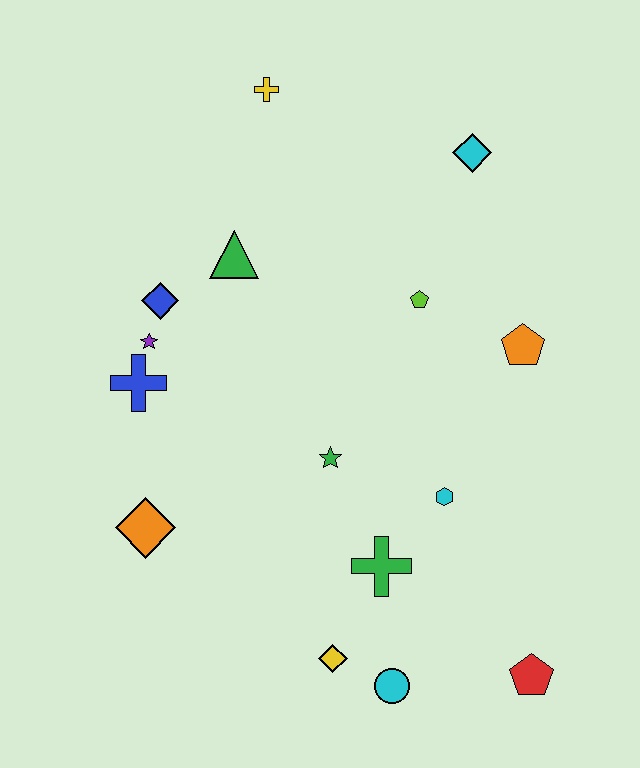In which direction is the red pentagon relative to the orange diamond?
The red pentagon is to the right of the orange diamond.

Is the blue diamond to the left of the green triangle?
Yes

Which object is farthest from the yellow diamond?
The yellow cross is farthest from the yellow diamond.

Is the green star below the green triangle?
Yes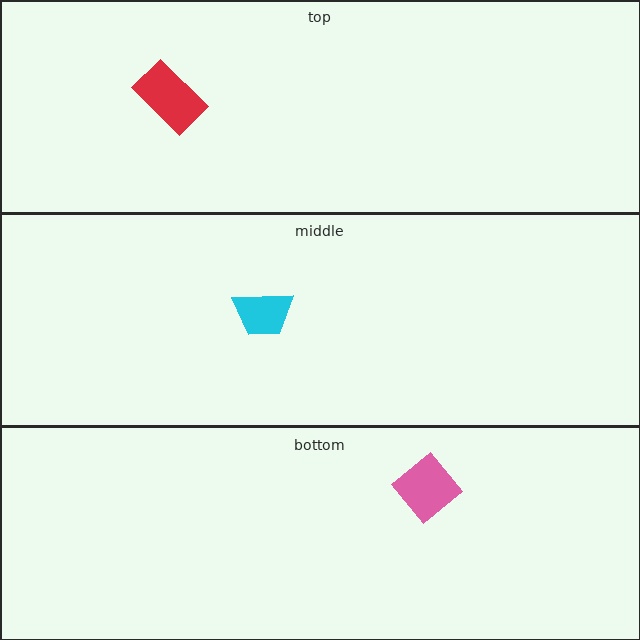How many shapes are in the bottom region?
1.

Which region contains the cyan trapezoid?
The middle region.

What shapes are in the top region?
The red rectangle.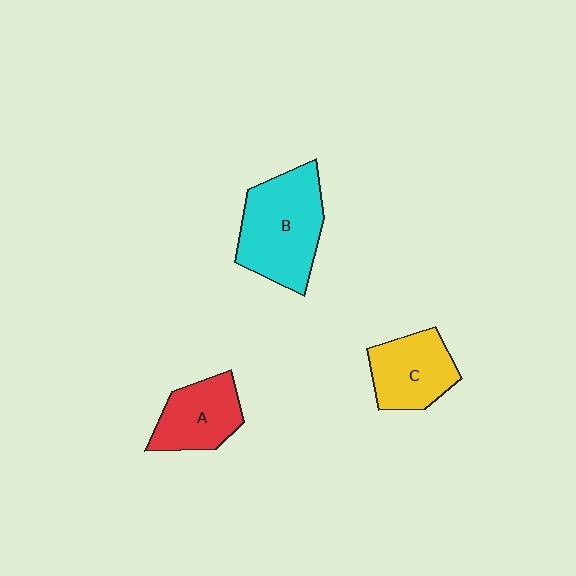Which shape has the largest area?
Shape B (cyan).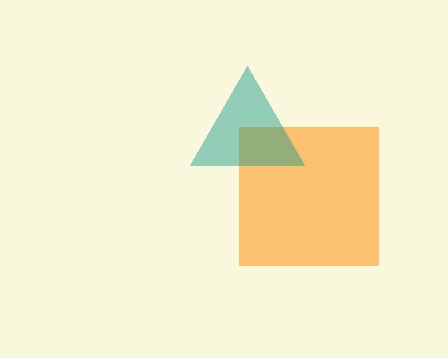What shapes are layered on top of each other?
The layered shapes are: an orange square, a teal triangle.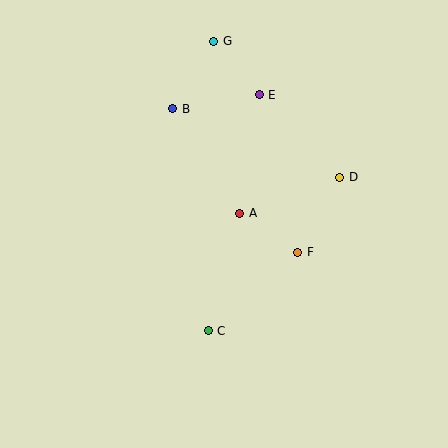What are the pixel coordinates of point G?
Point G is at (214, 41).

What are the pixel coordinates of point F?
Point F is at (298, 252).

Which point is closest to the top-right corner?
Point D is closest to the top-right corner.